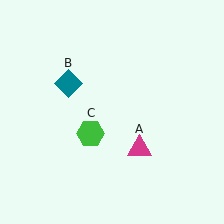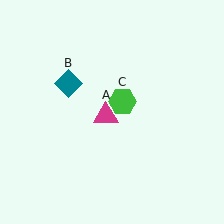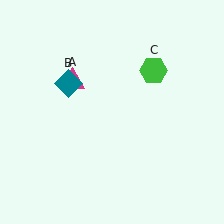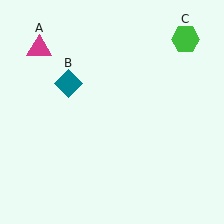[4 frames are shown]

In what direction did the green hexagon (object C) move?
The green hexagon (object C) moved up and to the right.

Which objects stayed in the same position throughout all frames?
Teal diamond (object B) remained stationary.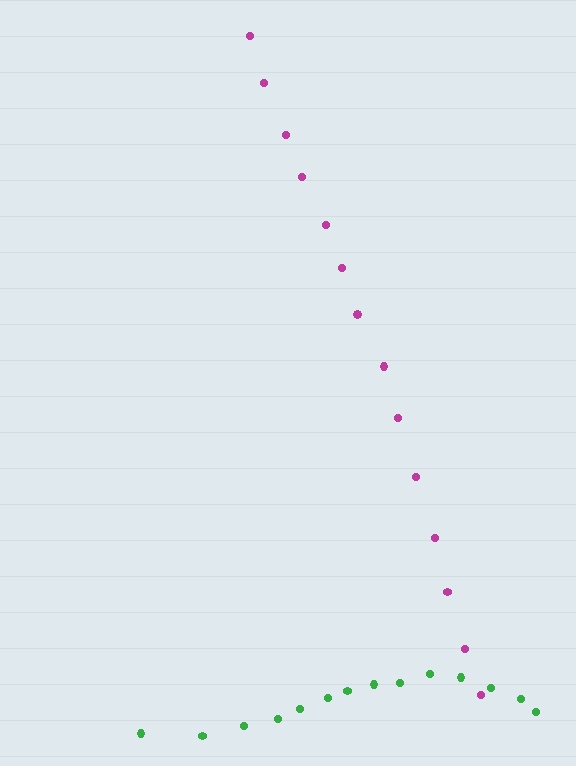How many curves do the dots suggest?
There are 2 distinct paths.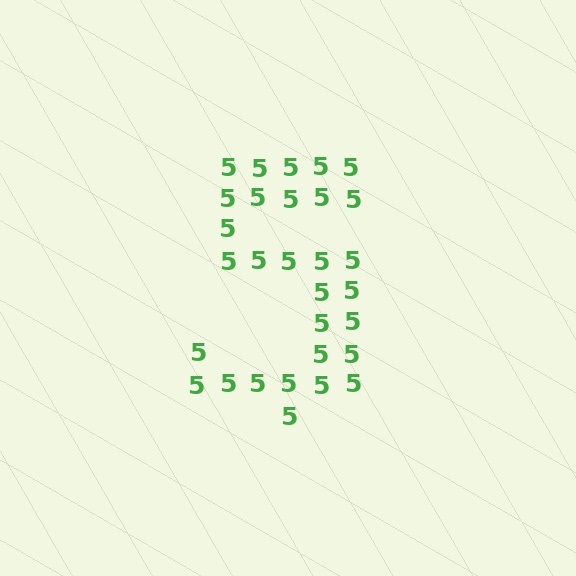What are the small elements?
The small elements are digit 5's.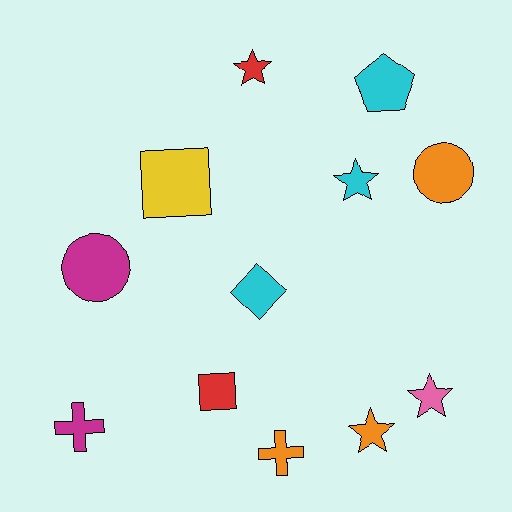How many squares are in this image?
There are 2 squares.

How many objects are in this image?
There are 12 objects.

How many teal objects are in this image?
There are no teal objects.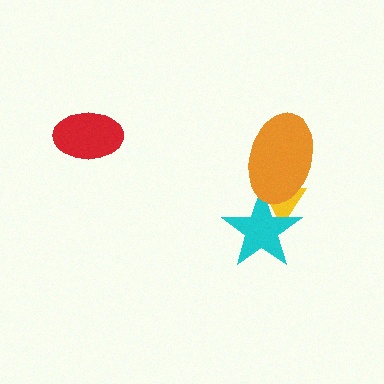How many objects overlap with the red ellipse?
0 objects overlap with the red ellipse.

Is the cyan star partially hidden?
Yes, it is partially covered by another shape.